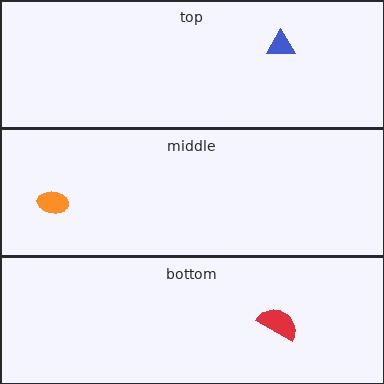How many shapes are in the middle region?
1.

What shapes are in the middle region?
The orange ellipse.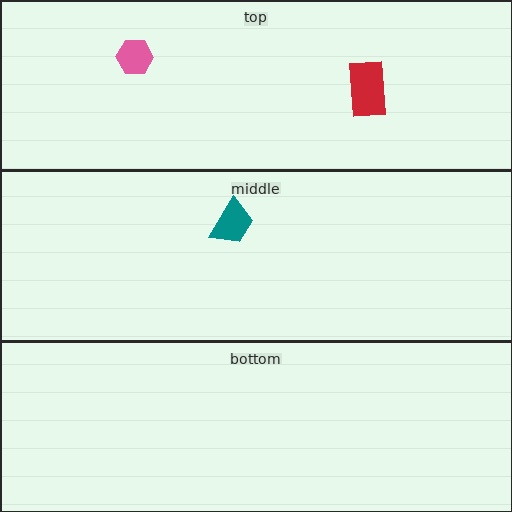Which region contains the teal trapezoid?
The middle region.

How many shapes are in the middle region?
1.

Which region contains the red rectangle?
The top region.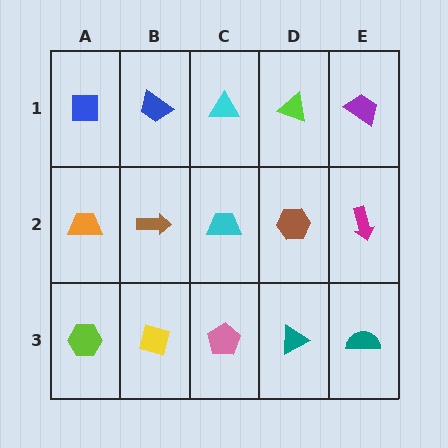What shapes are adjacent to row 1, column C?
A cyan trapezoid (row 2, column C), a blue trapezoid (row 1, column B), a lime triangle (row 1, column D).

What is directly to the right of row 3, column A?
A yellow square.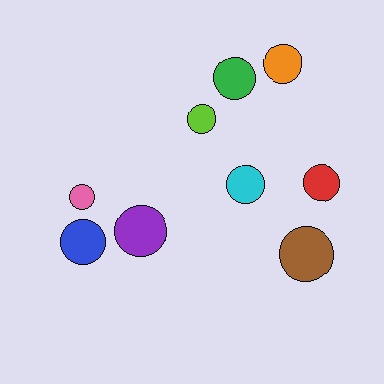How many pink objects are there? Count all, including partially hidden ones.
There is 1 pink object.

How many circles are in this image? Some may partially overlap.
There are 9 circles.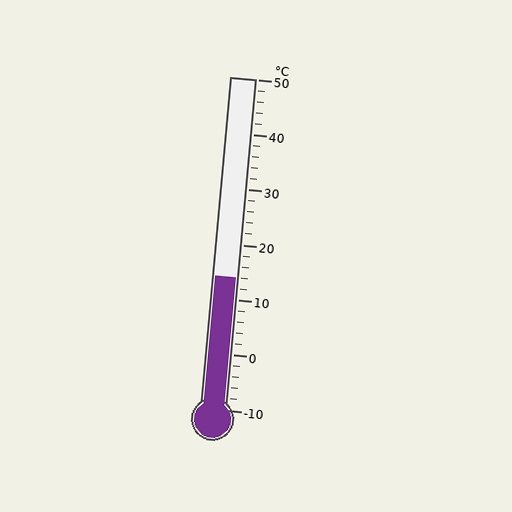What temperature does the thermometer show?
The thermometer shows approximately 14°C.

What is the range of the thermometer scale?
The thermometer scale ranges from -10°C to 50°C.